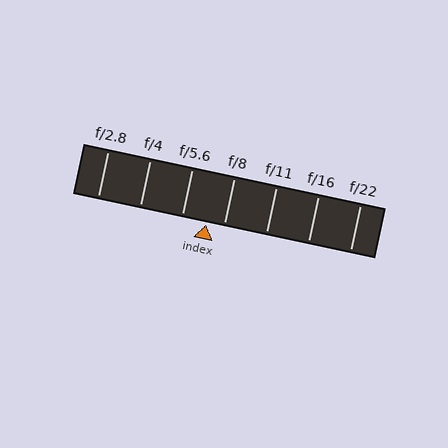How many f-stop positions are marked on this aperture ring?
There are 7 f-stop positions marked.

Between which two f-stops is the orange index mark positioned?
The index mark is between f/5.6 and f/8.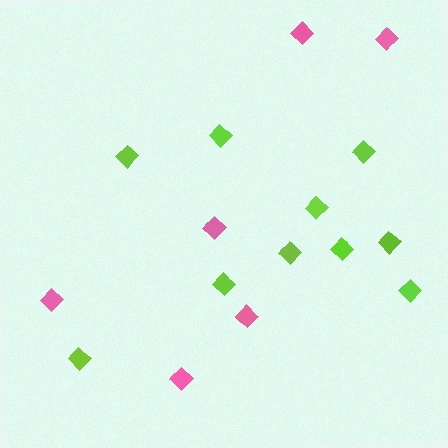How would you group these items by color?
There are 2 groups: one group of pink diamonds (6) and one group of lime diamonds (10).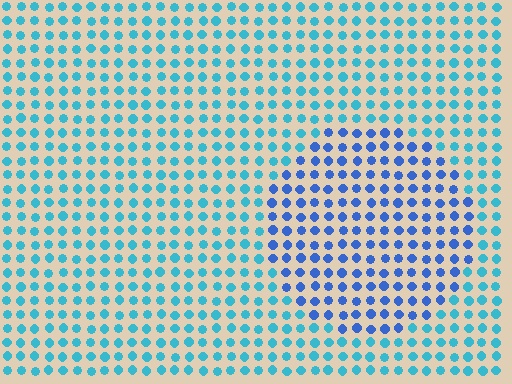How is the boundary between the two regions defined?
The boundary is defined purely by a slight shift in hue (about 33 degrees). Spacing, size, and orientation are identical on both sides.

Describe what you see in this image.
The image is filled with small cyan elements in a uniform arrangement. A circle-shaped region is visible where the elements are tinted to a slightly different hue, forming a subtle color boundary.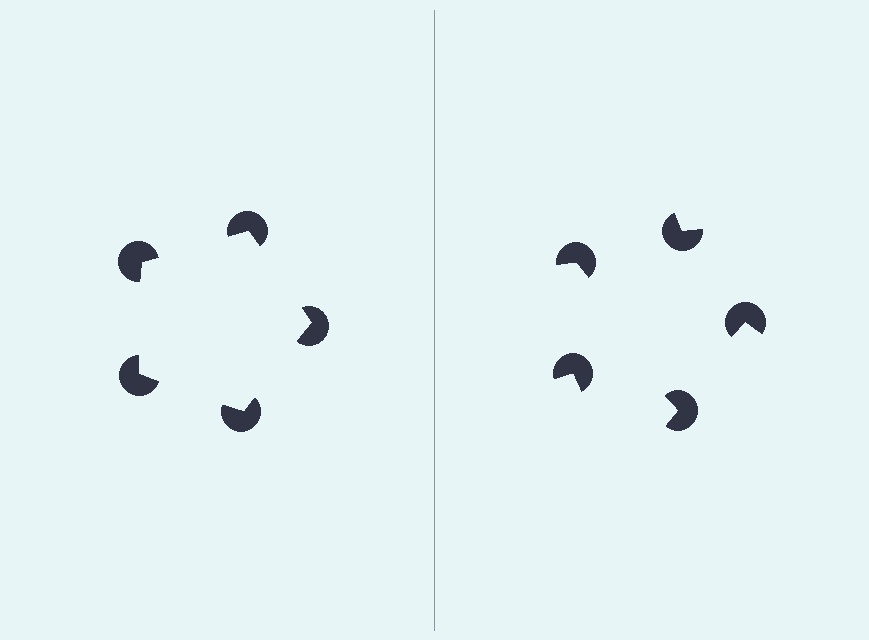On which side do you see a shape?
An illusory pentagon appears on the left side. On the right side the wedge cuts are rotated, so no coherent shape forms.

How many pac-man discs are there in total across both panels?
10 — 5 on each side.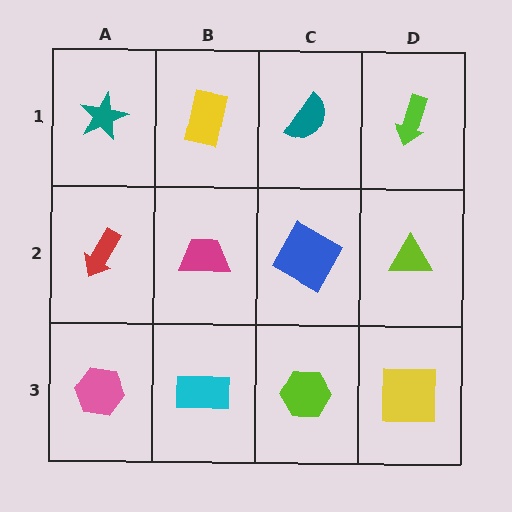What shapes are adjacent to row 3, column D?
A lime triangle (row 2, column D), a lime hexagon (row 3, column C).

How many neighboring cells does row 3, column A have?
2.